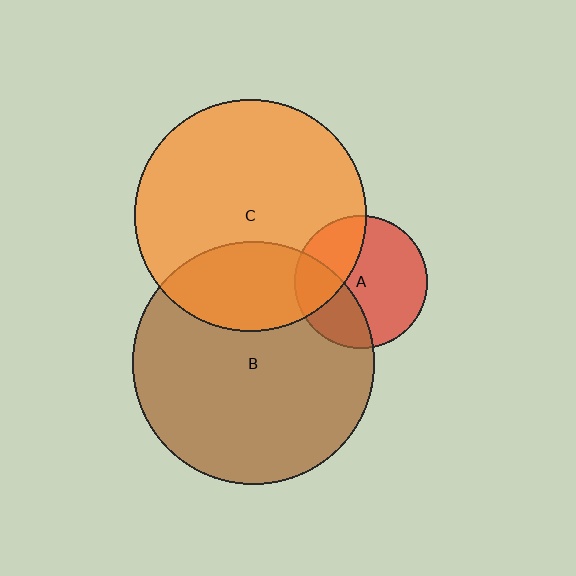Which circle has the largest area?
Circle B (brown).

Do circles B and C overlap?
Yes.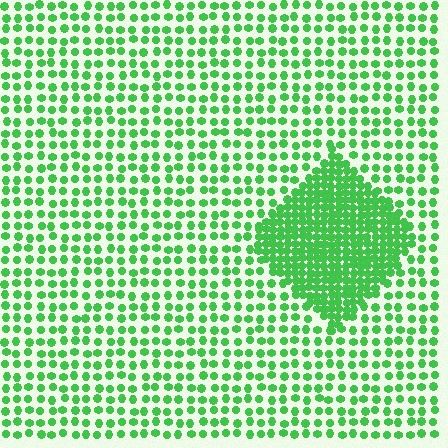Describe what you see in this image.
The image contains small green elements arranged at two different densities. A diamond-shaped region is visible where the elements are more densely packed than the surrounding area.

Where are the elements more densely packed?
The elements are more densely packed inside the diamond boundary.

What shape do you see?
I see a diamond.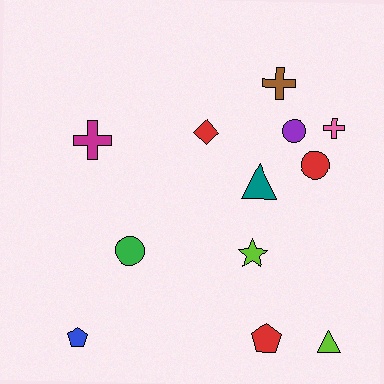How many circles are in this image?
There are 3 circles.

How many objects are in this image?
There are 12 objects.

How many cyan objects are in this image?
There are no cyan objects.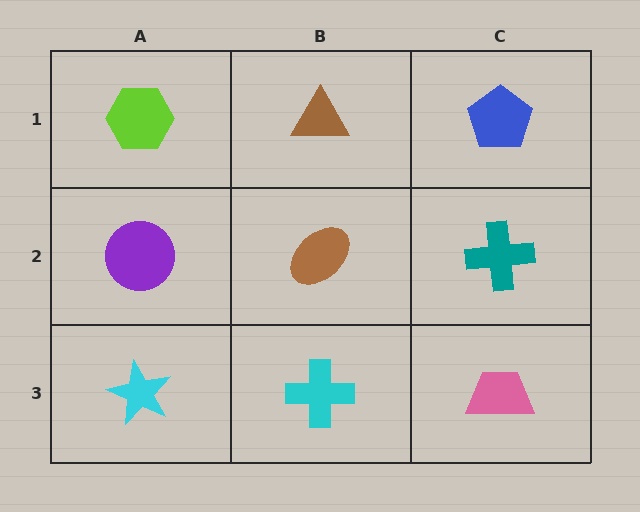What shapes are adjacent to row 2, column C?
A blue pentagon (row 1, column C), a pink trapezoid (row 3, column C), a brown ellipse (row 2, column B).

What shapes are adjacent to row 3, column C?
A teal cross (row 2, column C), a cyan cross (row 3, column B).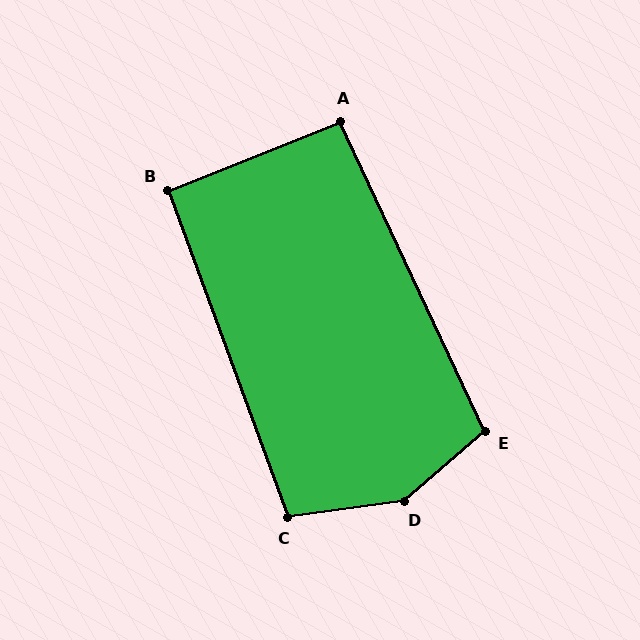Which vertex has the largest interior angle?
D, at approximately 147 degrees.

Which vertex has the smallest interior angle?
B, at approximately 92 degrees.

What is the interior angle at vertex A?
Approximately 93 degrees (approximately right).